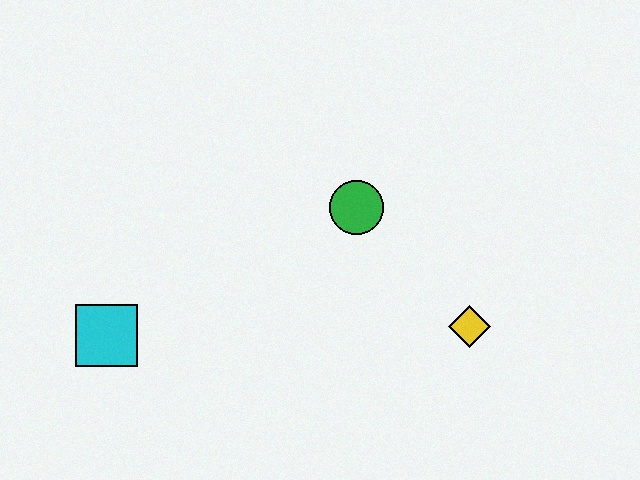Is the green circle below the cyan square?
No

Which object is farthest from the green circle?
The cyan square is farthest from the green circle.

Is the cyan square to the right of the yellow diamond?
No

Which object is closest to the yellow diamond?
The green circle is closest to the yellow diamond.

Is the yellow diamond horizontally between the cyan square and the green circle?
No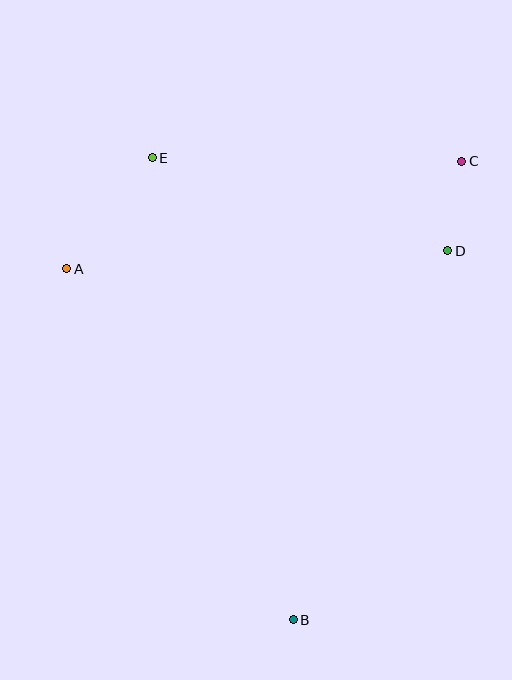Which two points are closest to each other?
Points C and D are closest to each other.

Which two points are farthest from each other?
Points B and C are farthest from each other.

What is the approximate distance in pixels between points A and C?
The distance between A and C is approximately 409 pixels.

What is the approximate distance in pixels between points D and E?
The distance between D and E is approximately 310 pixels.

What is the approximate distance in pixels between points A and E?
The distance between A and E is approximately 140 pixels.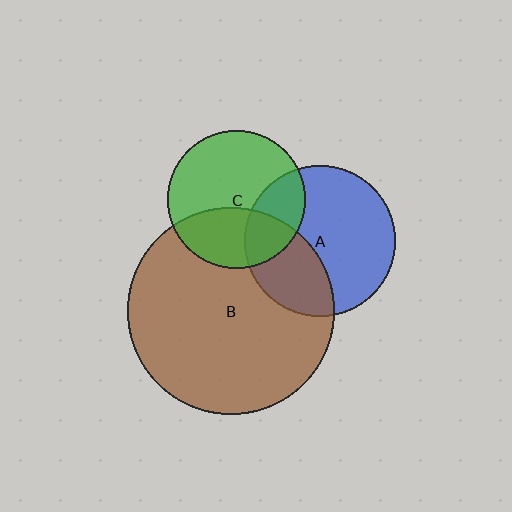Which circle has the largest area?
Circle B (brown).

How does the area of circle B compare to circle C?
Approximately 2.2 times.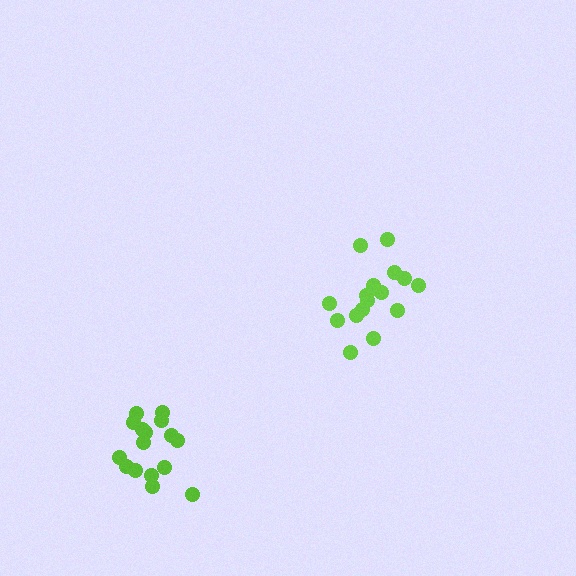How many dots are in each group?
Group 1: 16 dots, Group 2: 17 dots (33 total).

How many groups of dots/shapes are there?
There are 2 groups.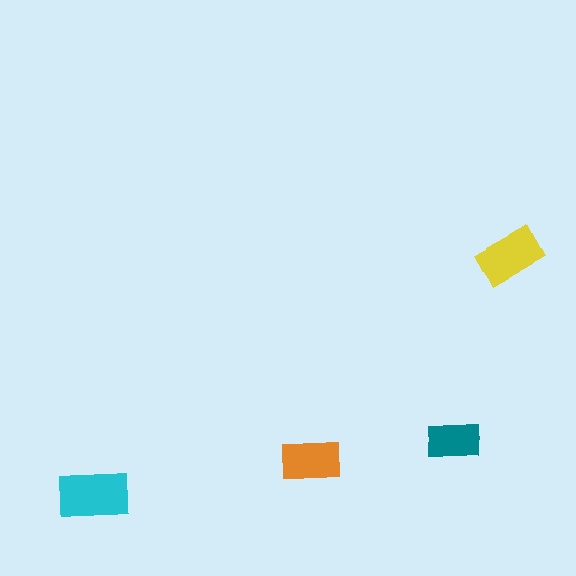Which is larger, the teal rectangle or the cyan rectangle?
The cyan one.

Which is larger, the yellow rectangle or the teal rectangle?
The yellow one.